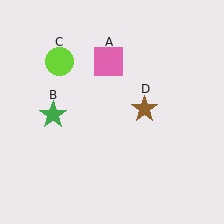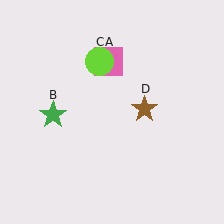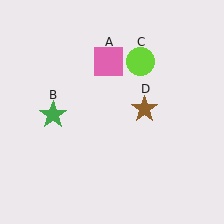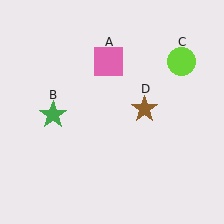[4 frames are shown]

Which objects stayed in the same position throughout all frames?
Pink square (object A) and green star (object B) and brown star (object D) remained stationary.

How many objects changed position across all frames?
1 object changed position: lime circle (object C).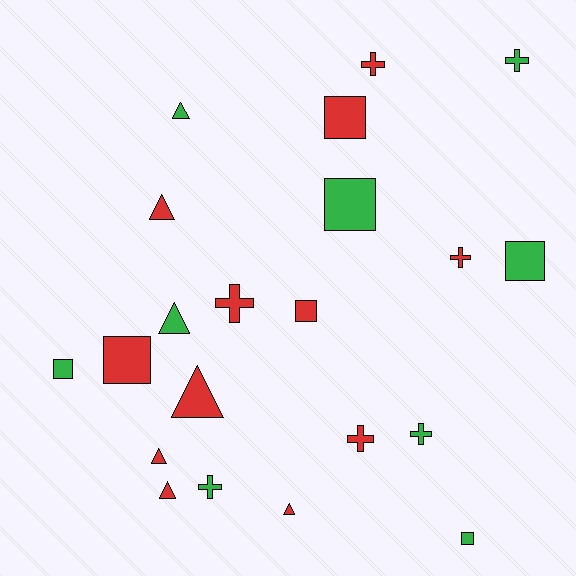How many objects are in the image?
There are 21 objects.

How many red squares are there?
There are 3 red squares.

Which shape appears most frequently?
Square, with 7 objects.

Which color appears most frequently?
Red, with 12 objects.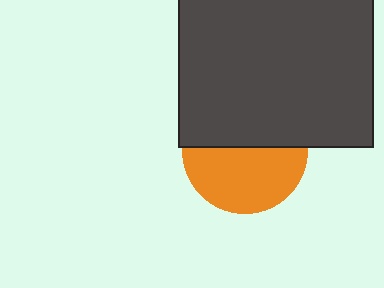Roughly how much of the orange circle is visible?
About half of it is visible (roughly 53%).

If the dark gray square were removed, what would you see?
You would see the complete orange circle.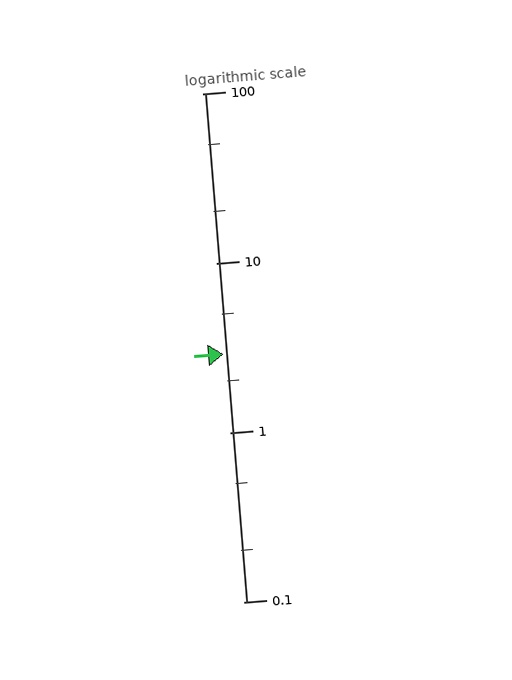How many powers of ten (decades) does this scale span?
The scale spans 3 decades, from 0.1 to 100.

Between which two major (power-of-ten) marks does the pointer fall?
The pointer is between 1 and 10.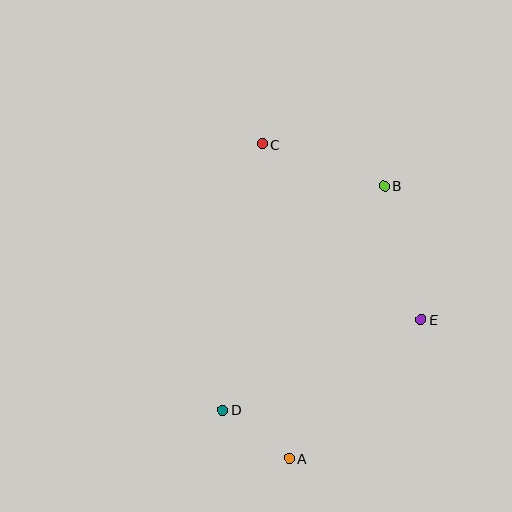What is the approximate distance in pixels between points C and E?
The distance between C and E is approximately 237 pixels.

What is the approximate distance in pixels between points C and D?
The distance between C and D is approximately 269 pixels.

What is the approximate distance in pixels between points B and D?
The distance between B and D is approximately 276 pixels.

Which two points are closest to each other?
Points A and D are closest to each other.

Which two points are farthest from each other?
Points A and C are farthest from each other.